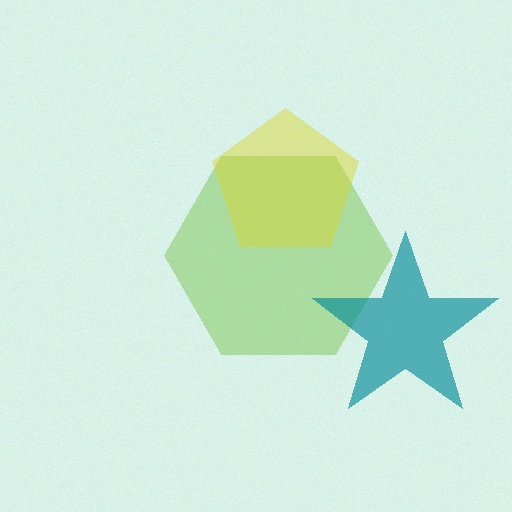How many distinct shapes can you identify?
There are 3 distinct shapes: a lime hexagon, a yellow pentagon, a teal star.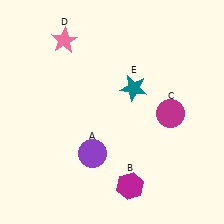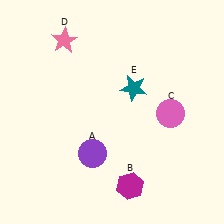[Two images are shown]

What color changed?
The circle (C) changed from magenta in Image 1 to pink in Image 2.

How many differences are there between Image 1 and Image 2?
There is 1 difference between the two images.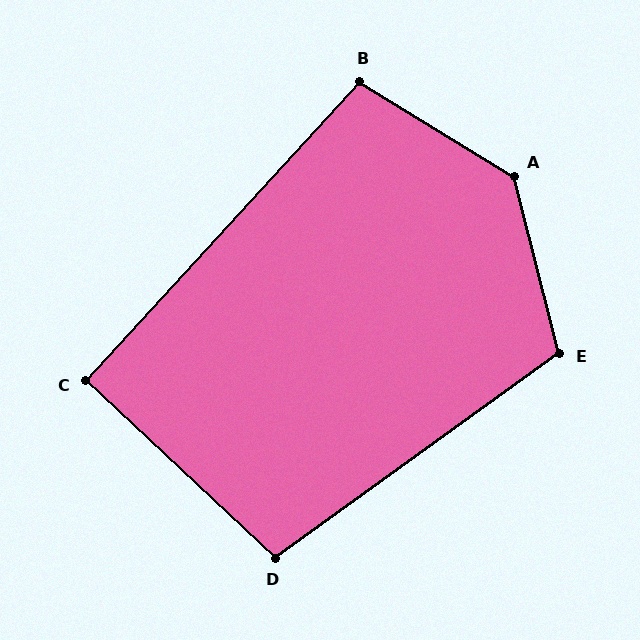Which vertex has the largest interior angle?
A, at approximately 136 degrees.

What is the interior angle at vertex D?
Approximately 101 degrees (obtuse).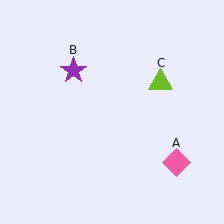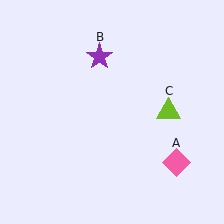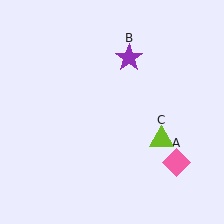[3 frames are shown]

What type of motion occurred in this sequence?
The purple star (object B), lime triangle (object C) rotated clockwise around the center of the scene.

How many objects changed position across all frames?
2 objects changed position: purple star (object B), lime triangle (object C).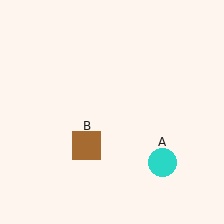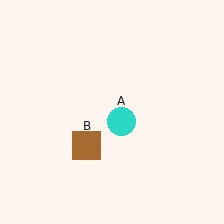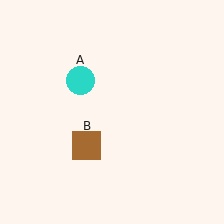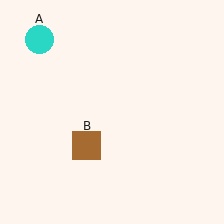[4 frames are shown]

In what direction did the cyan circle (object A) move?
The cyan circle (object A) moved up and to the left.